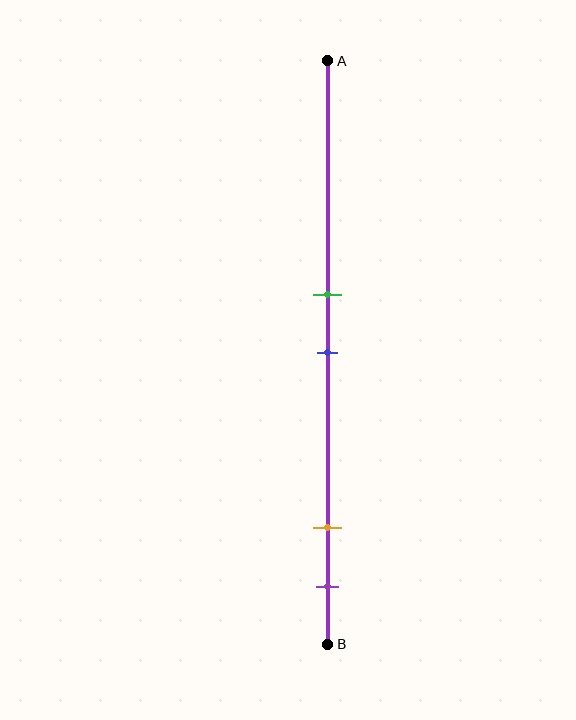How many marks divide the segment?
There are 4 marks dividing the segment.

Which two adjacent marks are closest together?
The green and blue marks are the closest adjacent pair.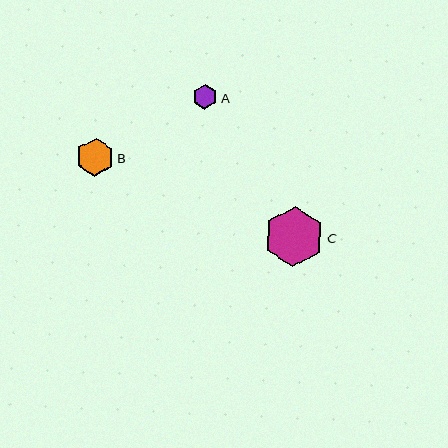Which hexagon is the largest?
Hexagon C is the largest with a size of approximately 60 pixels.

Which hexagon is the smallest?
Hexagon A is the smallest with a size of approximately 24 pixels.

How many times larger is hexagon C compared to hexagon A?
Hexagon C is approximately 2.5 times the size of hexagon A.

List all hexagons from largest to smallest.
From largest to smallest: C, B, A.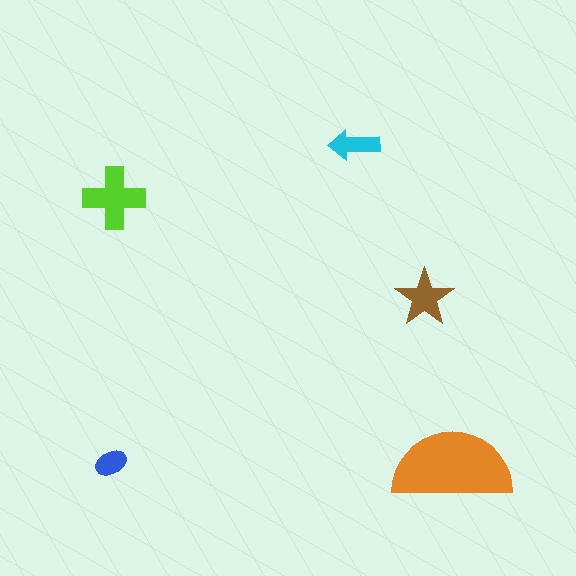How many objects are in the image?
There are 5 objects in the image.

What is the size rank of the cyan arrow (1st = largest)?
4th.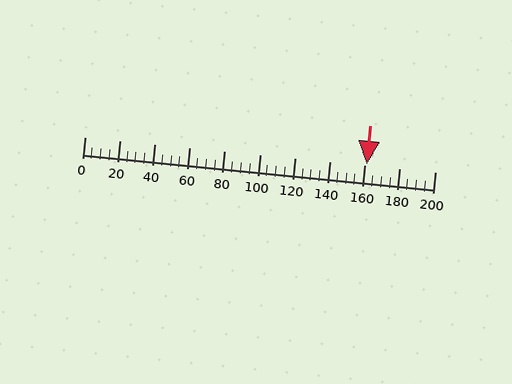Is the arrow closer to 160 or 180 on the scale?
The arrow is closer to 160.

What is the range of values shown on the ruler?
The ruler shows values from 0 to 200.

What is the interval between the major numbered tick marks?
The major tick marks are spaced 20 units apart.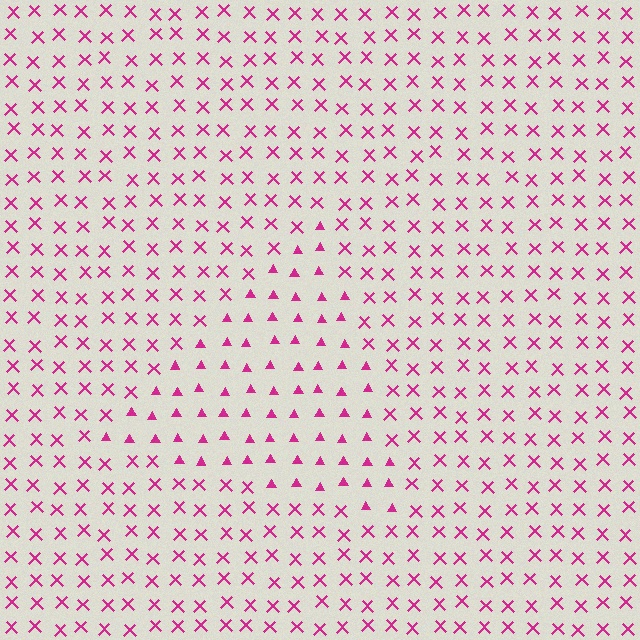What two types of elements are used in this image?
The image uses triangles inside the triangle region and X marks outside it.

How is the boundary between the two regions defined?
The boundary is defined by a change in element shape: triangles inside vs. X marks outside. All elements share the same color and spacing.